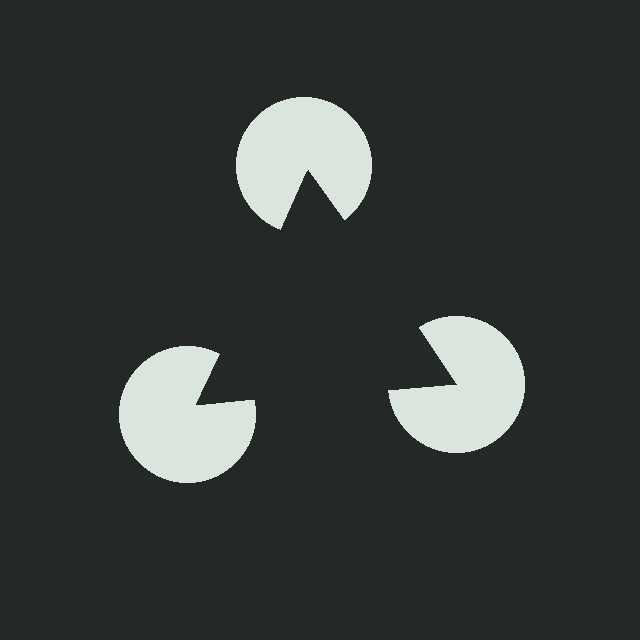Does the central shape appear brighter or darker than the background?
It typically appears slightly darker than the background, even though no actual brightness change is drawn.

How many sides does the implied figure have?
3 sides.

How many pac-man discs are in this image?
There are 3 — one at each vertex of the illusory triangle.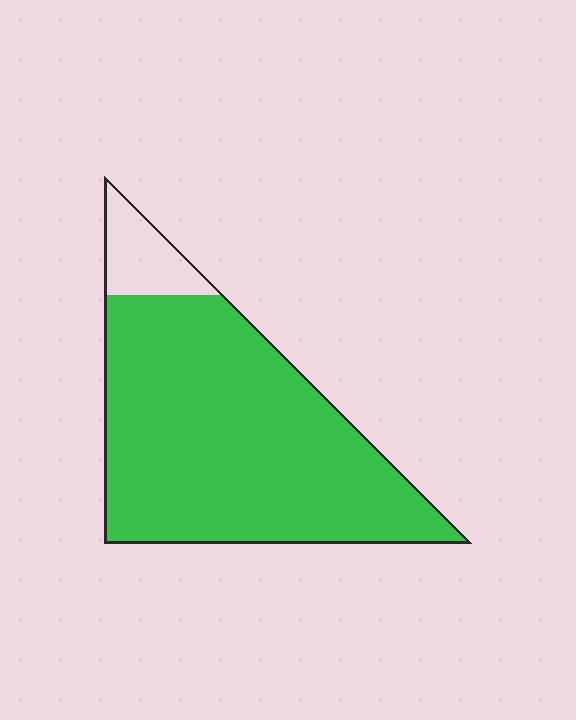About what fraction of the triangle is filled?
About nine tenths (9/10).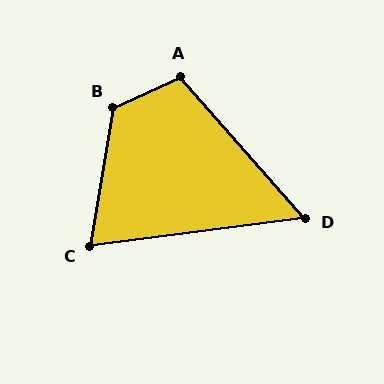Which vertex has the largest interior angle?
B, at approximately 124 degrees.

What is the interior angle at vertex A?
Approximately 107 degrees (obtuse).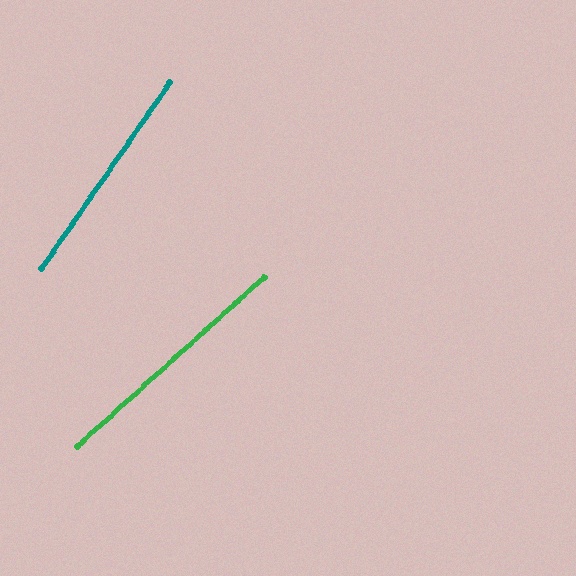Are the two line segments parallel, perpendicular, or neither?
Neither parallel nor perpendicular — they differ by about 13°.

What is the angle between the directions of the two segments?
Approximately 13 degrees.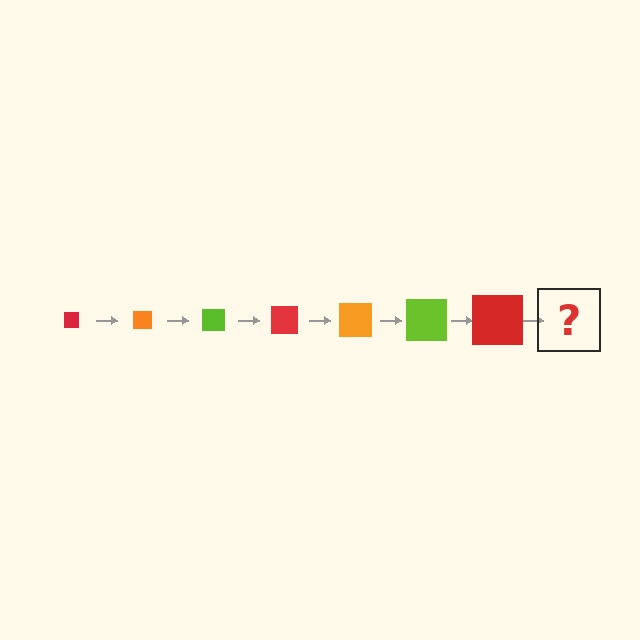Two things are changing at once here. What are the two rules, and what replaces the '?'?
The two rules are that the square grows larger each step and the color cycles through red, orange, and lime. The '?' should be an orange square, larger than the previous one.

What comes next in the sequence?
The next element should be an orange square, larger than the previous one.